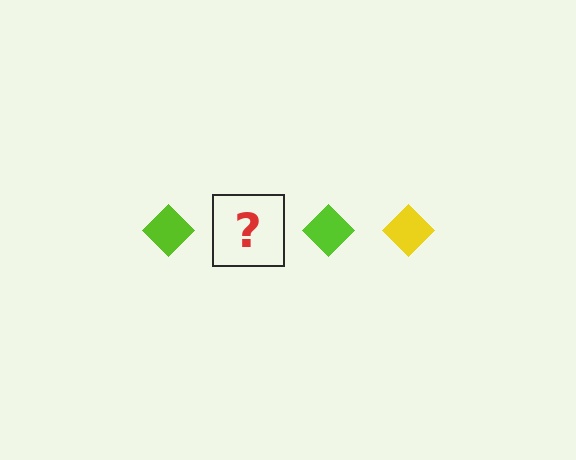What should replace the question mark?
The question mark should be replaced with a yellow diamond.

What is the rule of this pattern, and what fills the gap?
The rule is that the pattern cycles through lime, yellow diamonds. The gap should be filled with a yellow diamond.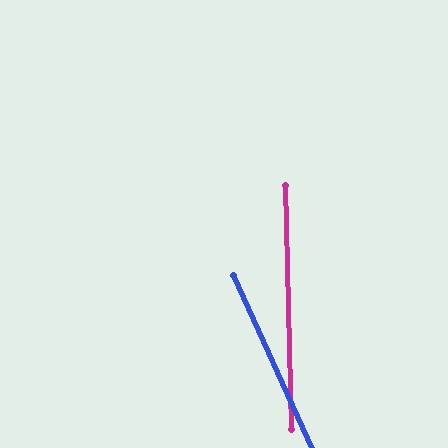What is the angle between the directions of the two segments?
Approximately 23 degrees.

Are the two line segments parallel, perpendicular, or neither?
Neither parallel nor perpendicular — they differ by about 23°.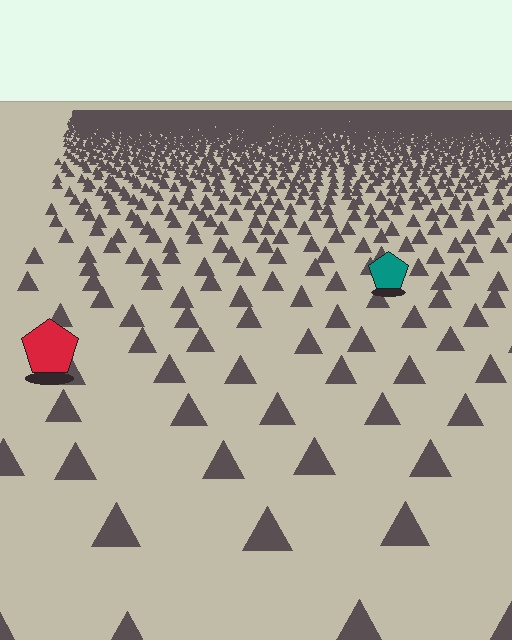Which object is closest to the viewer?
The red pentagon is closest. The texture marks near it are larger and more spread out.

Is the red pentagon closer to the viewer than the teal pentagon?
Yes. The red pentagon is closer — you can tell from the texture gradient: the ground texture is coarser near it.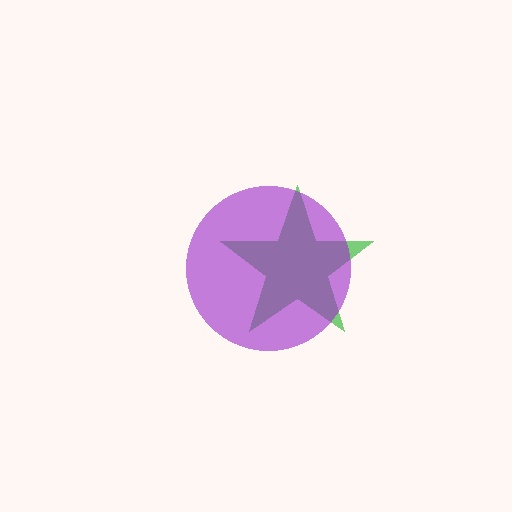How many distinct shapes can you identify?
There are 2 distinct shapes: a green star, a purple circle.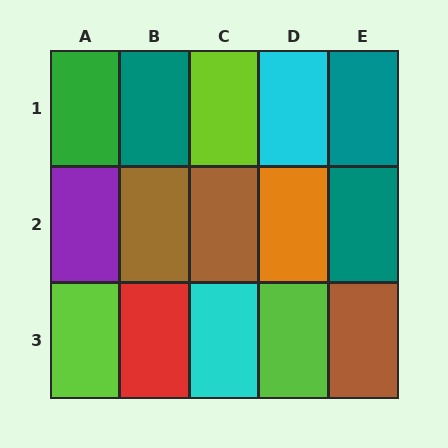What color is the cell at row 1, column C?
Lime.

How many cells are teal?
3 cells are teal.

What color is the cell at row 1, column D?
Cyan.